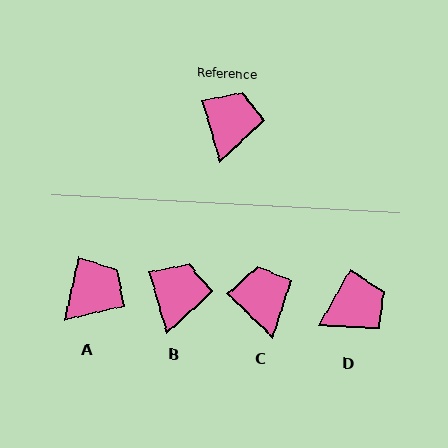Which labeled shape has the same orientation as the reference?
B.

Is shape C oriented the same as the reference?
No, it is off by about 30 degrees.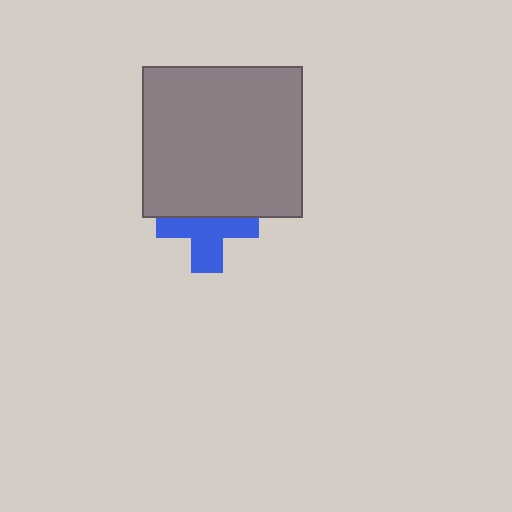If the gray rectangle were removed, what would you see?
You would see the complete blue cross.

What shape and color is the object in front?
The object in front is a gray rectangle.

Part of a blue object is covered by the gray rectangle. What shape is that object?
It is a cross.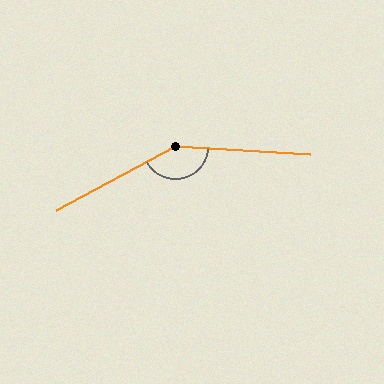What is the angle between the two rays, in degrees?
Approximately 149 degrees.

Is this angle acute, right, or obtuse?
It is obtuse.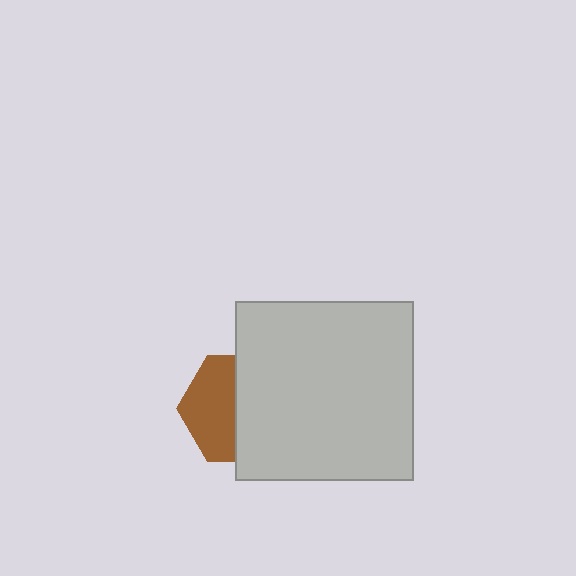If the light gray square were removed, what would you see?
You would see the complete brown hexagon.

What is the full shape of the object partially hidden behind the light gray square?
The partially hidden object is a brown hexagon.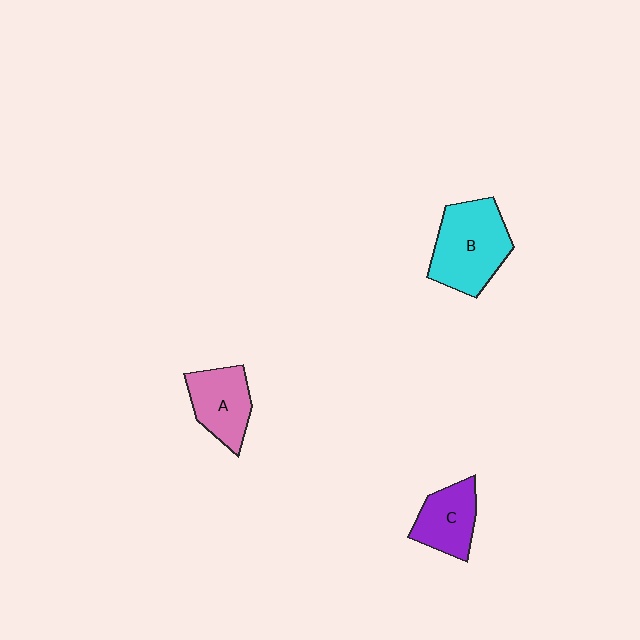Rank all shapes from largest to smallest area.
From largest to smallest: B (cyan), A (pink), C (purple).